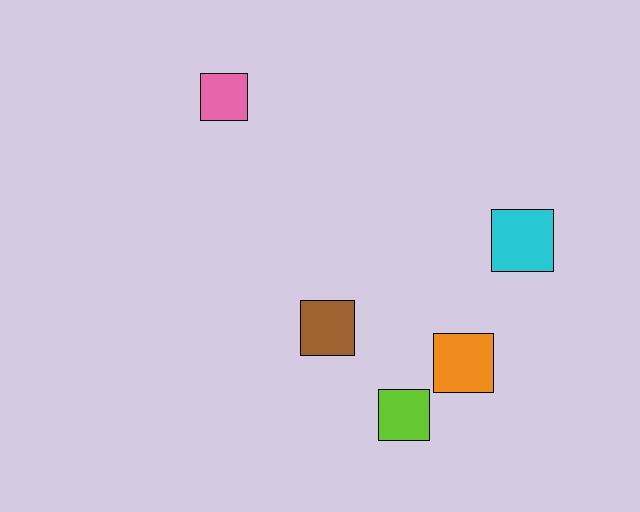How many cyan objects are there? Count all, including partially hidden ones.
There is 1 cyan object.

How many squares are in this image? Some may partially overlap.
There are 5 squares.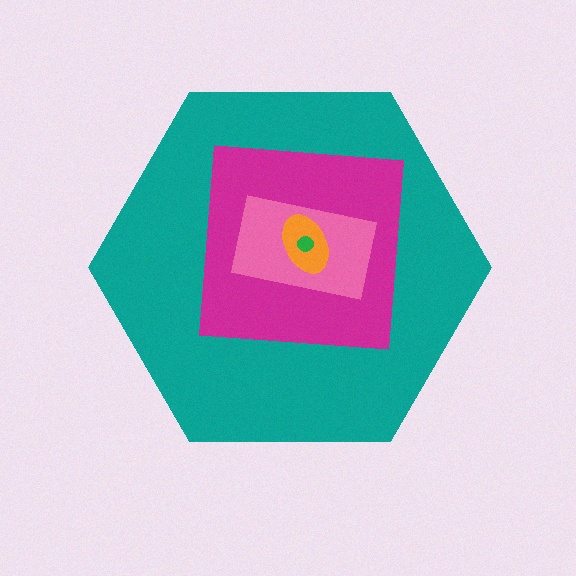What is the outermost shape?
The teal hexagon.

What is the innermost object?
The green circle.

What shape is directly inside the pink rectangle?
The orange ellipse.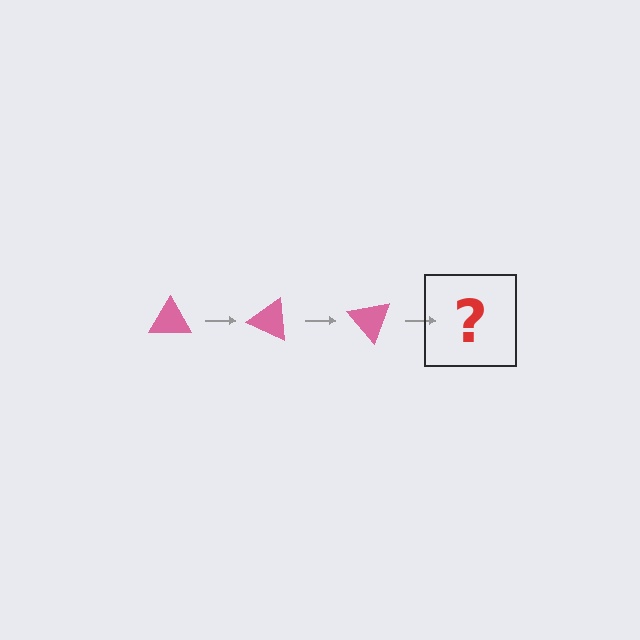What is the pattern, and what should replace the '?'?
The pattern is that the triangle rotates 25 degrees each step. The '?' should be a pink triangle rotated 75 degrees.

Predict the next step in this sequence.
The next step is a pink triangle rotated 75 degrees.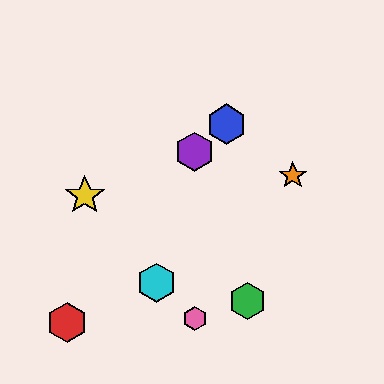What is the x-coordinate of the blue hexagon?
The blue hexagon is at x≈226.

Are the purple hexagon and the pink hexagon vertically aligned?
Yes, both are at x≈195.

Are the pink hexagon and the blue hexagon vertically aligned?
No, the pink hexagon is at x≈195 and the blue hexagon is at x≈226.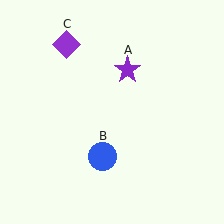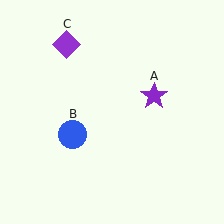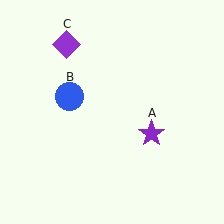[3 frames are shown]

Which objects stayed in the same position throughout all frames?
Purple diamond (object C) remained stationary.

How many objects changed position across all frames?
2 objects changed position: purple star (object A), blue circle (object B).